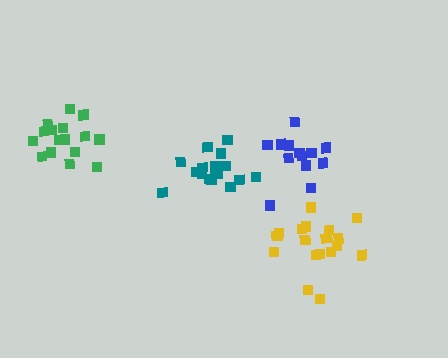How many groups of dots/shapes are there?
There are 4 groups.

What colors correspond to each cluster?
The clusters are colored: teal, green, yellow, blue.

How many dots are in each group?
Group 1: 17 dots, Group 2: 17 dots, Group 3: 19 dots, Group 4: 13 dots (66 total).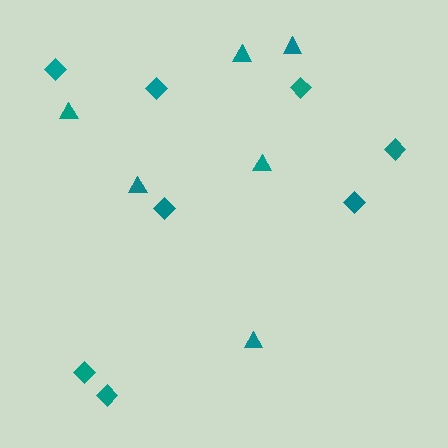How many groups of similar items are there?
There are 2 groups: one group of triangles (6) and one group of diamonds (8).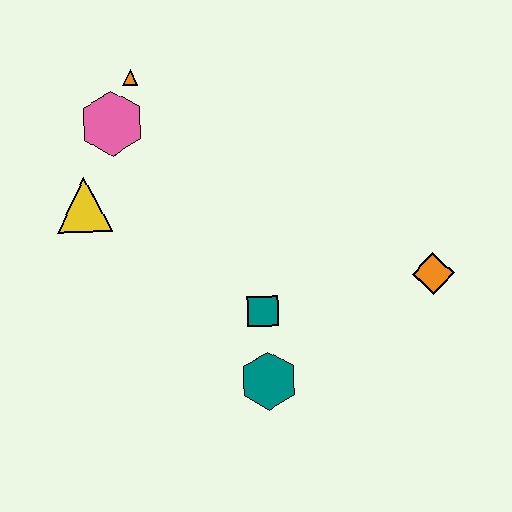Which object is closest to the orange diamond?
The teal square is closest to the orange diamond.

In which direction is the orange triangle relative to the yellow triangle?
The orange triangle is above the yellow triangle.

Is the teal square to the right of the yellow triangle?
Yes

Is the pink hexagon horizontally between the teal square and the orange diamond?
No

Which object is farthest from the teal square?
The orange triangle is farthest from the teal square.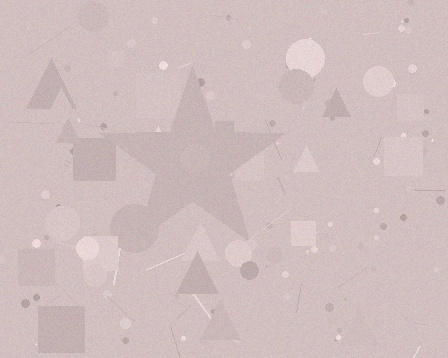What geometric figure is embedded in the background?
A star is embedded in the background.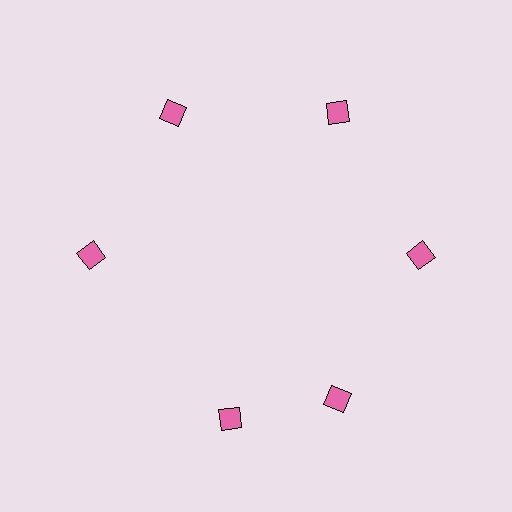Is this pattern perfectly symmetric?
No. The 6 pink diamonds are arranged in a ring, but one element near the 7 o'clock position is rotated out of alignment along the ring, breaking the 6-fold rotational symmetry.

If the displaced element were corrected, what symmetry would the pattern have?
It would have 6-fold rotational symmetry — the pattern would map onto itself every 60 degrees.